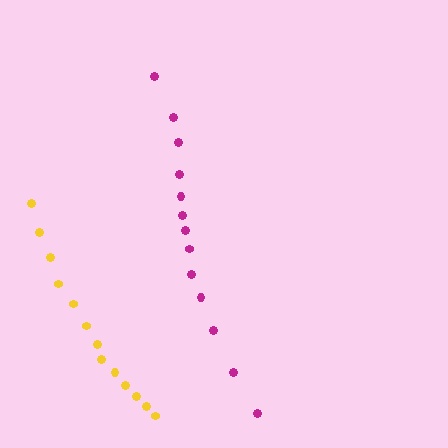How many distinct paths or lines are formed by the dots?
There are 2 distinct paths.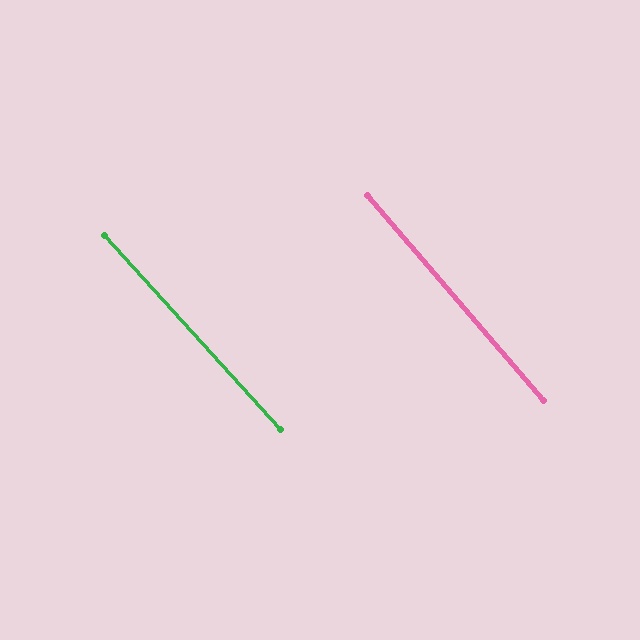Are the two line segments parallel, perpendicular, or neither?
Parallel — their directions differ by only 1.4°.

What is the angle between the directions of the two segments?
Approximately 1 degree.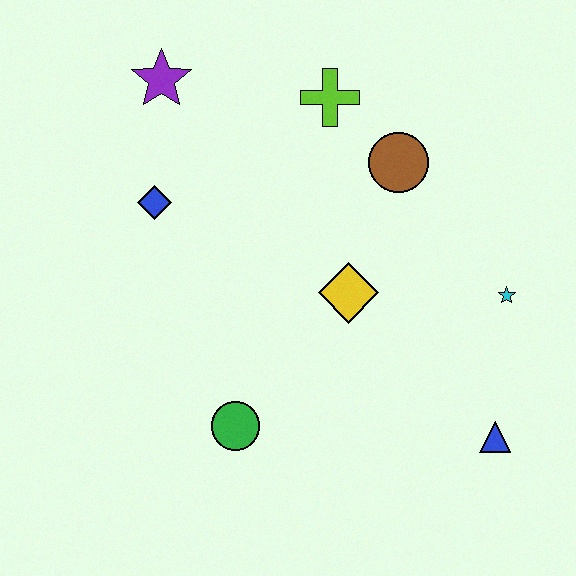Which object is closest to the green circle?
The yellow diamond is closest to the green circle.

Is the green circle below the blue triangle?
No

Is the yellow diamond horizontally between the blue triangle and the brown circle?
No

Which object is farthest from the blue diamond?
The blue triangle is farthest from the blue diamond.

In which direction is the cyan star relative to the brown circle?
The cyan star is below the brown circle.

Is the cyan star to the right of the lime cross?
Yes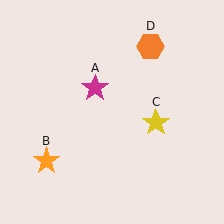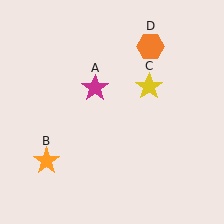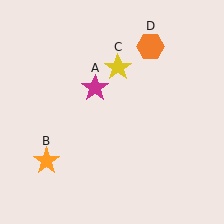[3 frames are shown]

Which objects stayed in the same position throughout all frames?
Magenta star (object A) and orange star (object B) and orange hexagon (object D) remained stationary.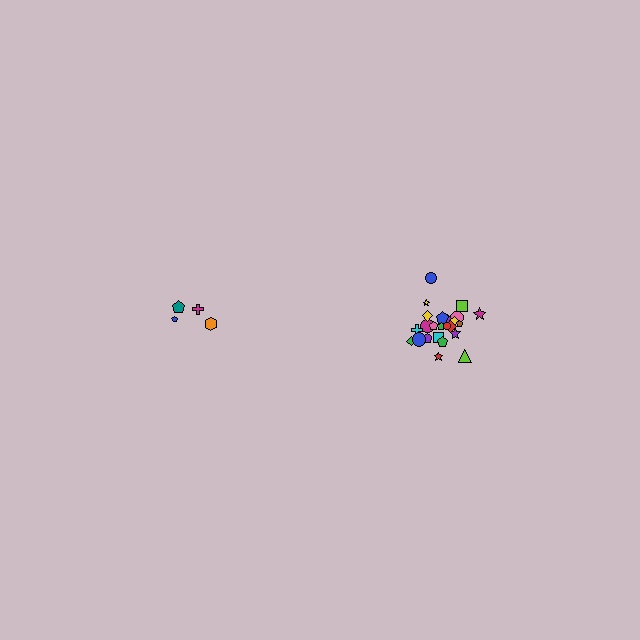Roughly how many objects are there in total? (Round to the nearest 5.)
Roughly 30 objects in total.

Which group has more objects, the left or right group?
The right group.